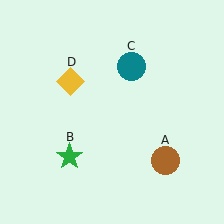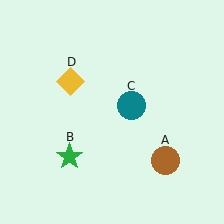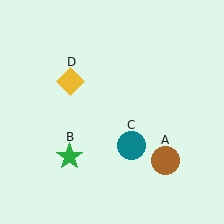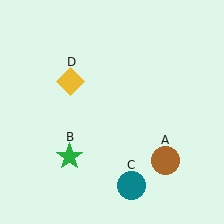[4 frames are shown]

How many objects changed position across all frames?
1 object changed position: teal circle (object C).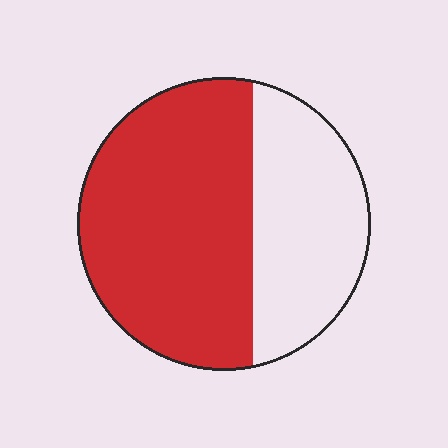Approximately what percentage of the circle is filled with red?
Approximately 60%.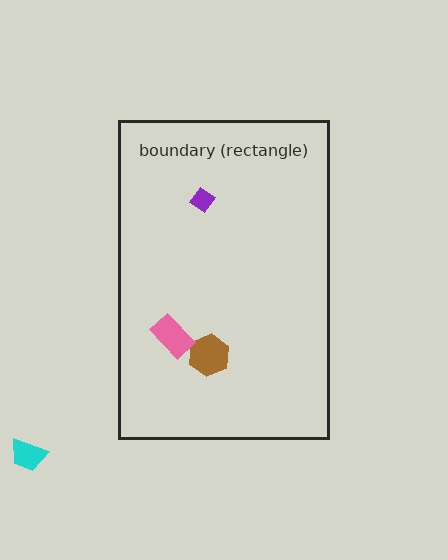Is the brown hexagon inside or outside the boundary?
Inside.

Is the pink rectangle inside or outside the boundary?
Inside.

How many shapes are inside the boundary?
3 inside, 1 outside.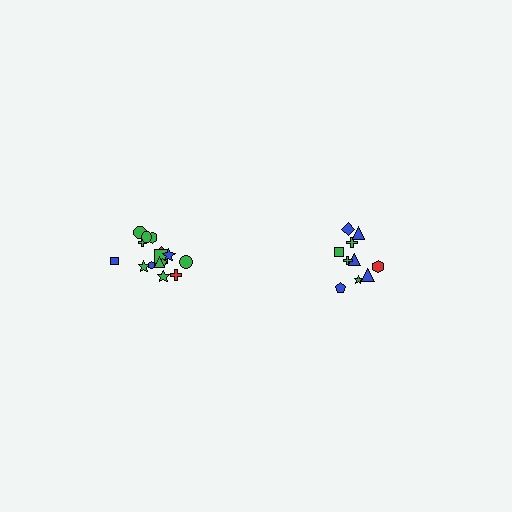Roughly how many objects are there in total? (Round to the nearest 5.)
Roughly 25 objects in total.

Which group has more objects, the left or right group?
The left group.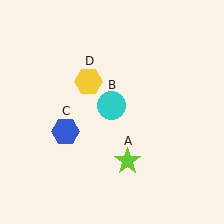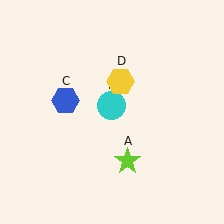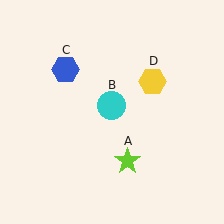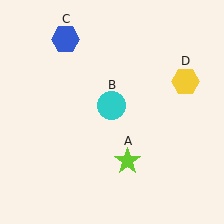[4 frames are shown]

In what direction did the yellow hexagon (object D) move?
The yellow hexagon (object D) moved right.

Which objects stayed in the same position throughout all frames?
Lime star (object A) and cyan circle (object B) remained stationary.